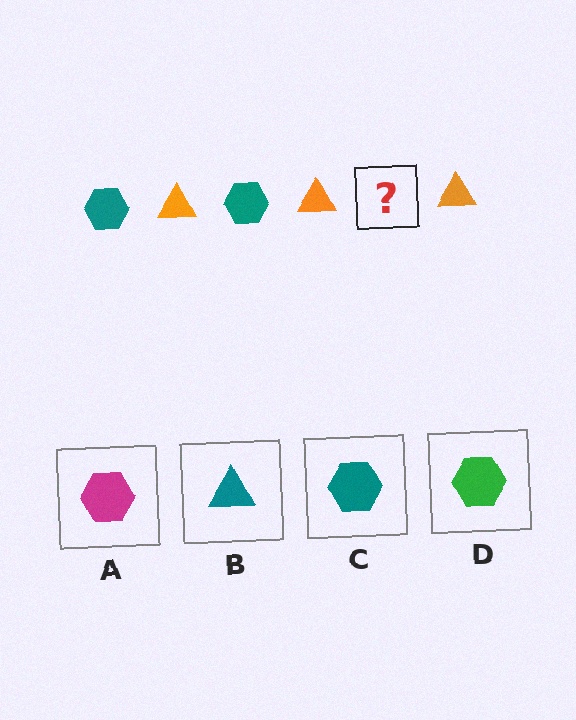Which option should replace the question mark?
Option C.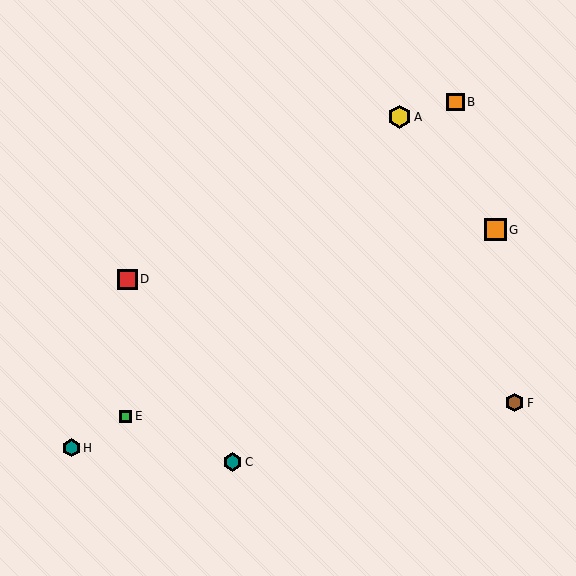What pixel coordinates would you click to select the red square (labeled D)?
Click at (127, 279) to select the red square D.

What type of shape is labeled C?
Shape C is a teal hexagon.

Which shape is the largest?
The yellow hexagon (labeled A) is the largest.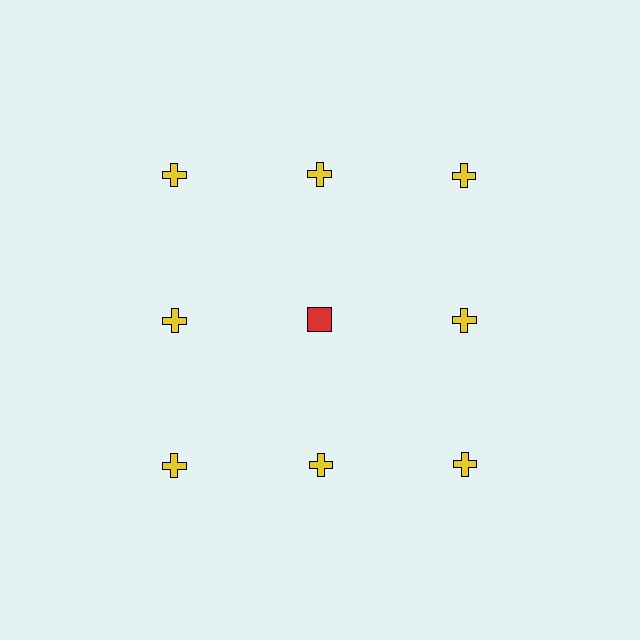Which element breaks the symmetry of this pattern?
The red square in the second row, second from left column breaks the symmetry. All other shapes are yellow crosses.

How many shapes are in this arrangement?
There are 9 shapes arranged in a grid pattern.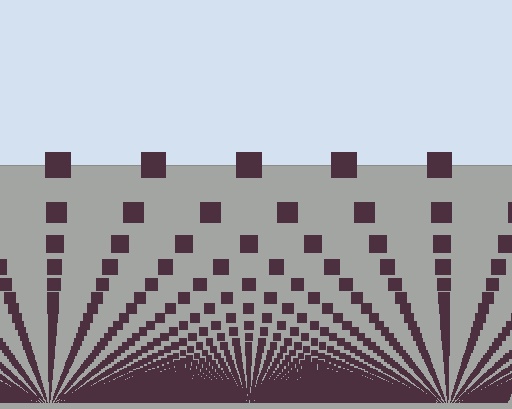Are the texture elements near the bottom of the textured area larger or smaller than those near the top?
Smaller. The gradient is inverted — elements near the bottom are smaller and denser.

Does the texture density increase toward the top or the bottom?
Density increases toward the bottom.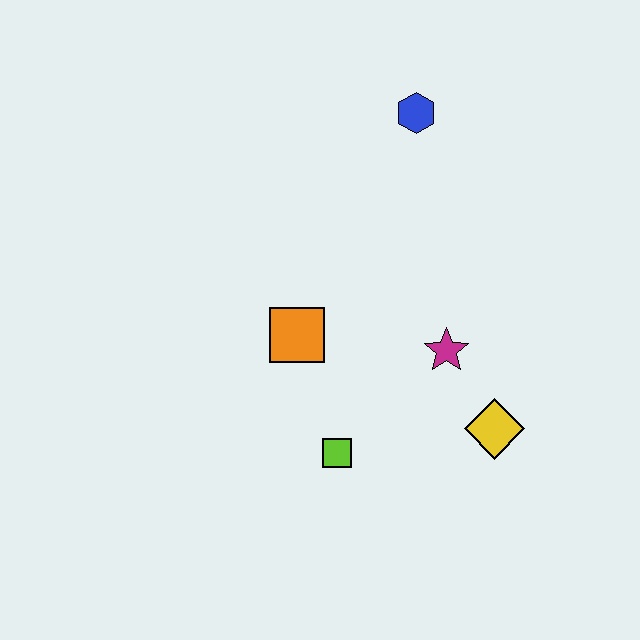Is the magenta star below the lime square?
No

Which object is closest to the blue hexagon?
The magenta star is closest to the blue hexagon.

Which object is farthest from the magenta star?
The blue hexagon is farthest from the magenta star.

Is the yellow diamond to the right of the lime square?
Yes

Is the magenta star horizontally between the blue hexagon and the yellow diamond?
Yes